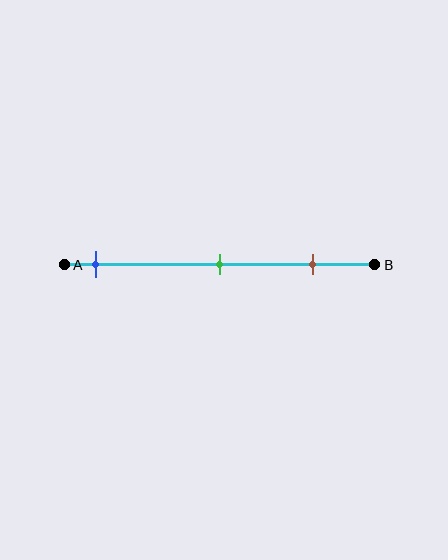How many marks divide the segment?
There are 3 marks dividing the segment.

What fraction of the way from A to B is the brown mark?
The brown mark is approximately 80% (0.8) of the way from A to B.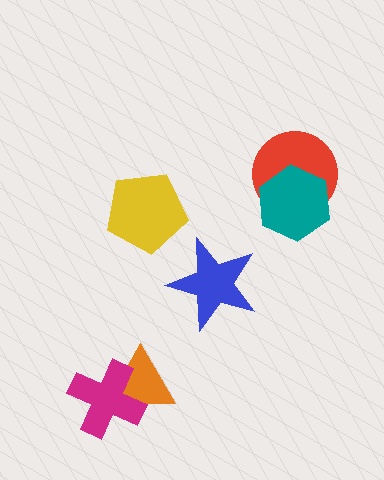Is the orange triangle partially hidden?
Yes, it is partially covered by another shape.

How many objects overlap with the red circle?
1 object overlaps with the red circle.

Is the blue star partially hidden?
No, no other shape covers it.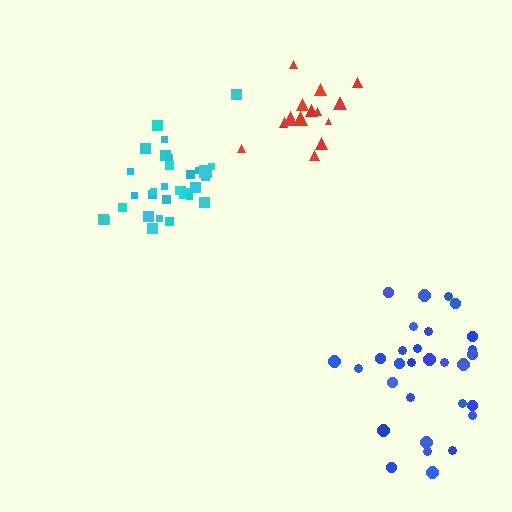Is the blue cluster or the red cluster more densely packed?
Red.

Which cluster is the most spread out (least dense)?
Blue.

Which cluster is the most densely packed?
Cyan.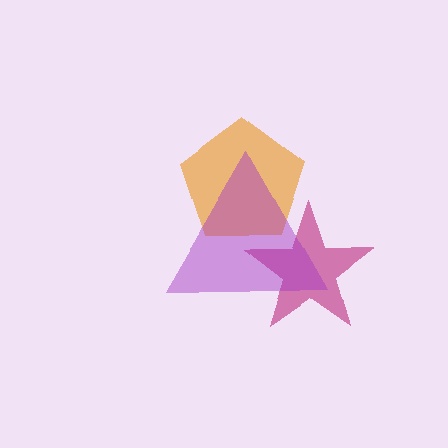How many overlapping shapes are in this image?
There are 3 overlapping shapes in the image.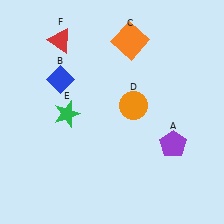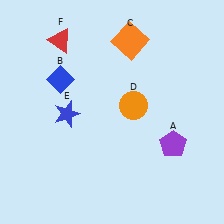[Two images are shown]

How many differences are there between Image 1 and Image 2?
There is 1 difference between the two images.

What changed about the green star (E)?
In Image 1, E is green. In Image 2, it changed to blue.